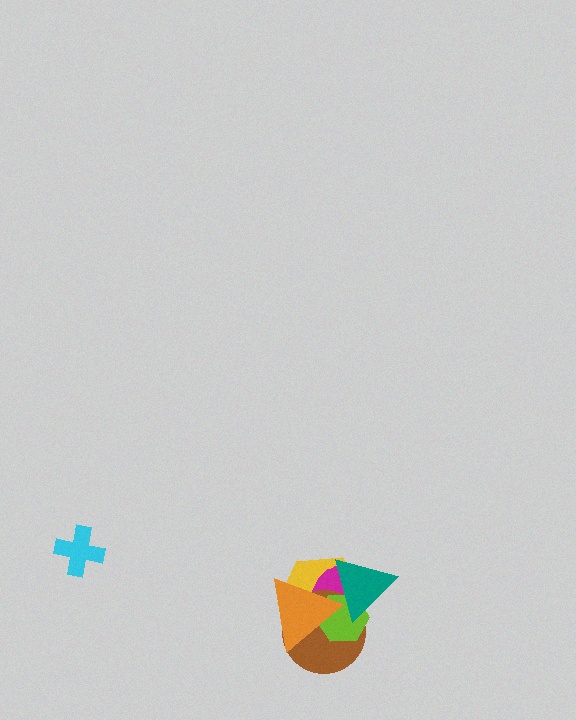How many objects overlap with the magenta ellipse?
5 objects overlap with the magenta ellipse.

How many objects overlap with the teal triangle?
5 objects overlap with the teal triangle.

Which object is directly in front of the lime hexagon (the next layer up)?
The orange triangle is directly in front of the lime hexagon.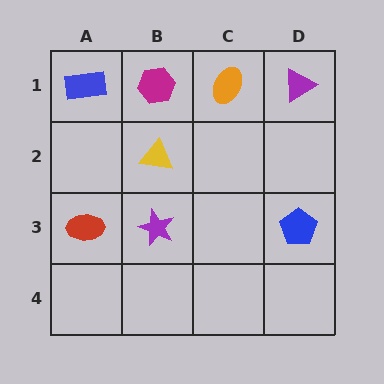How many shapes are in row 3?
3 shapes.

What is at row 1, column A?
A blue rectangle.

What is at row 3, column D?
A blue pentagon.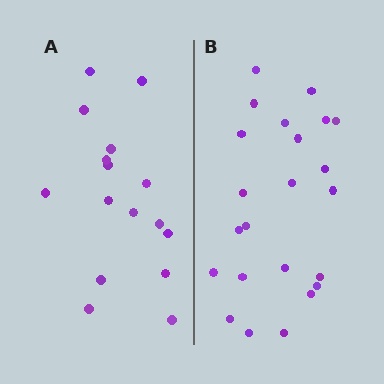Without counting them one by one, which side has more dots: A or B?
Region B (the right region) has more dots.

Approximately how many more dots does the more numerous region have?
Region B has roughly 8 or so more dots than region A.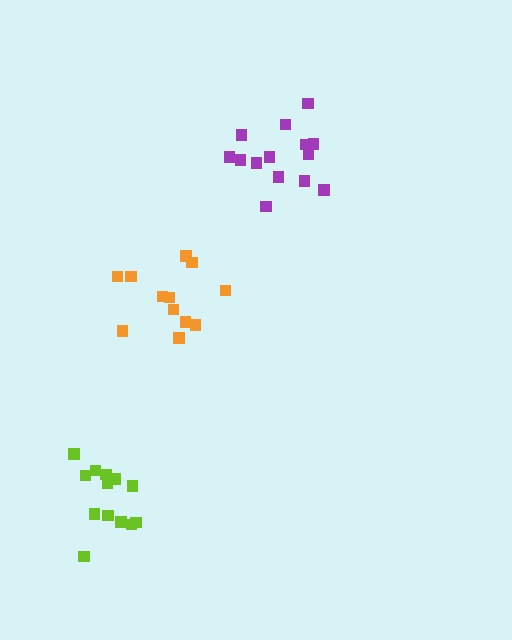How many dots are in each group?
Group 1: 13 dots, Group 2: 14 dots, Group 3: 12 dots (39 total).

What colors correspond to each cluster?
The clusters are colored: lime, purple, orange.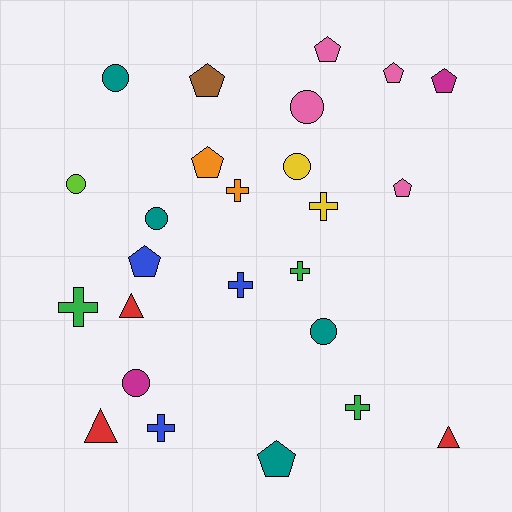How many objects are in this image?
There are 25 objects.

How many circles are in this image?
There are 7 circles.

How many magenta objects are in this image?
There are 2 magenta objects.